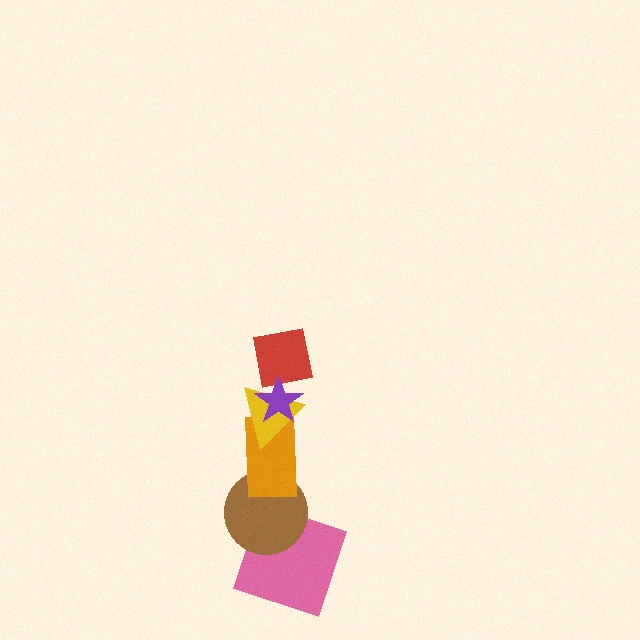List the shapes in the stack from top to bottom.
From top to bottom: the purple star, the red square, the yellow triangle, the orange rectangle, the brown circle, the pink square.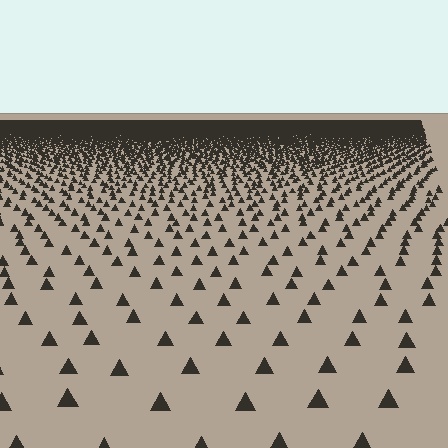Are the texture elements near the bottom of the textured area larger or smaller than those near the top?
Larger. Near the bottom, elements are closer to the viewer and appear at a bigger on-screen size.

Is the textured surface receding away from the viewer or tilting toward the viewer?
The surface is receding away from the viewer. Texture elements get smaller and denser toward the top.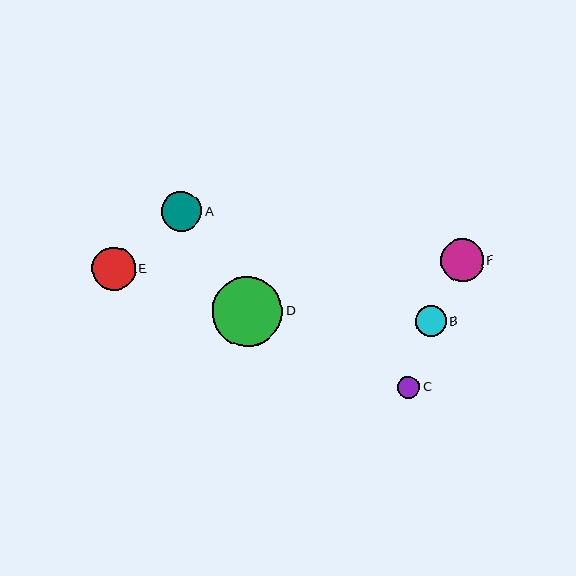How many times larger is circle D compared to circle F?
Circle D is approximately 1.6 times the size of circle F.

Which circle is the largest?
Circle D is the largest with a size of approximately 70 pixels.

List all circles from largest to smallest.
From largest to smallest: D, E, F, A, B, C.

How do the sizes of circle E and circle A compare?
Circle E and circle A are approximately the same size.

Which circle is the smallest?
Circle C is the smallest with a size of approximately 22 pixels.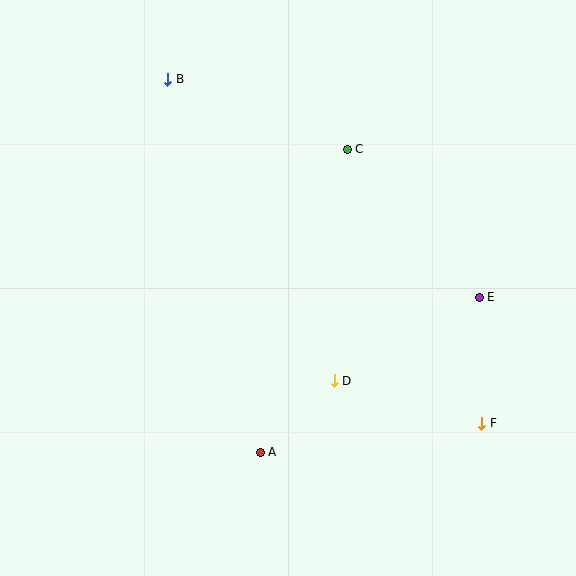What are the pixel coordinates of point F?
Point F is at (482, 423).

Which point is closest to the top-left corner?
Point B is closest to the top-left corner.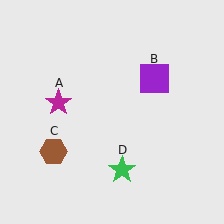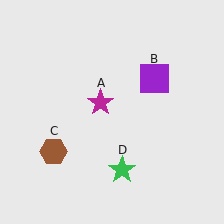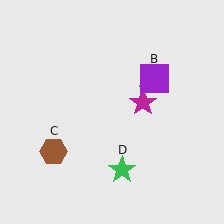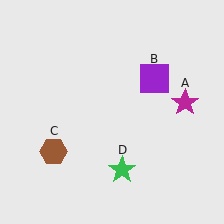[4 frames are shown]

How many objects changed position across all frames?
1 object changed position: magenta star (object A).